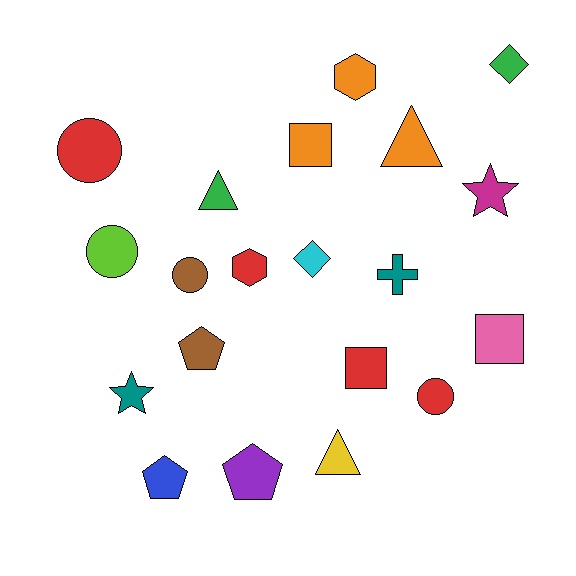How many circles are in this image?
There are 4 circles.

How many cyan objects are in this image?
There is 1 cyan object.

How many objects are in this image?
There are 20 objects.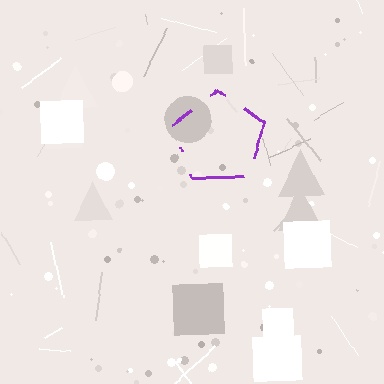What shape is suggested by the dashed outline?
The dashed outline suggests a pentagon.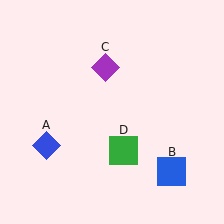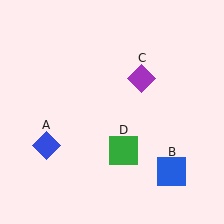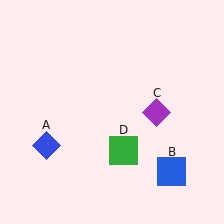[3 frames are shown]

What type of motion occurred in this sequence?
The purple diamond (object C) rotated clockwise around the center of the scene.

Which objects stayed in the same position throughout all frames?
Blue diamond (object A) and blue square (object B) and green square (object D) remained stationary.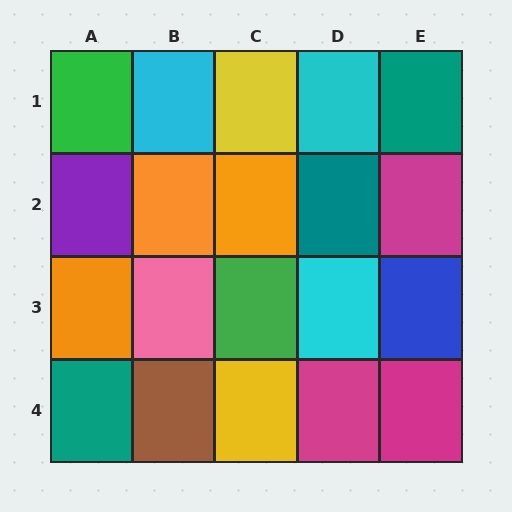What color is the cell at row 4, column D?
Magenta.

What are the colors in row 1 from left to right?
Green, cyan, yellow, cyan, teal.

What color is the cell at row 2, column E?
Magenta.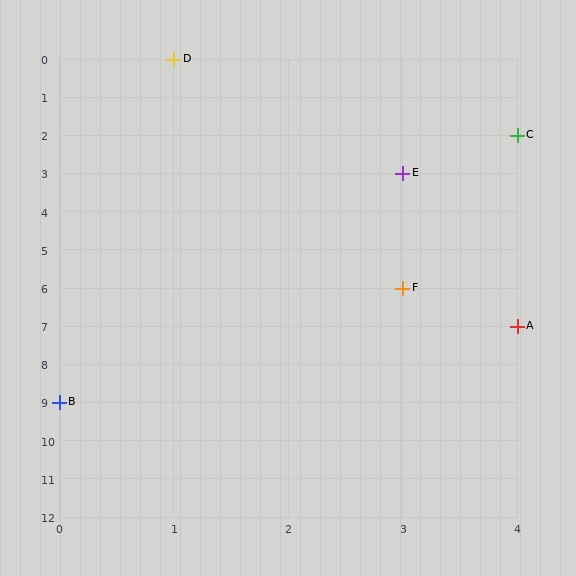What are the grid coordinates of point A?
Point A is at grid coordinates (4, 7).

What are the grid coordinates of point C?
Point C is at grid coordinates (4, 2).